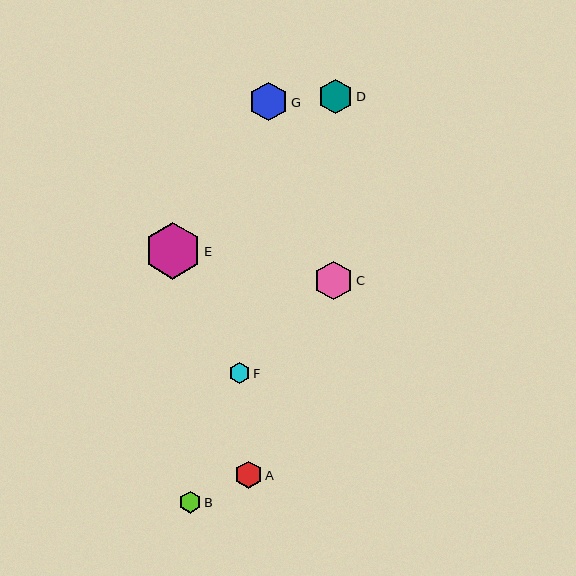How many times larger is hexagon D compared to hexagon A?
Hexagon D is approximately 1.3 times the size of hexagon A.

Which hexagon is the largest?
Hexagon E is the largest with a size of approximately 57 pixels.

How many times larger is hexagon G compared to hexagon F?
Hexagon G is approximately 1.9 times the size of hexagon F.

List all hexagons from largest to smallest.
From largest to smallest: E, G, C, D, A, B, F.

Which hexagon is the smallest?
Hexagon F is the smallest with a size of approximately 21 pixels.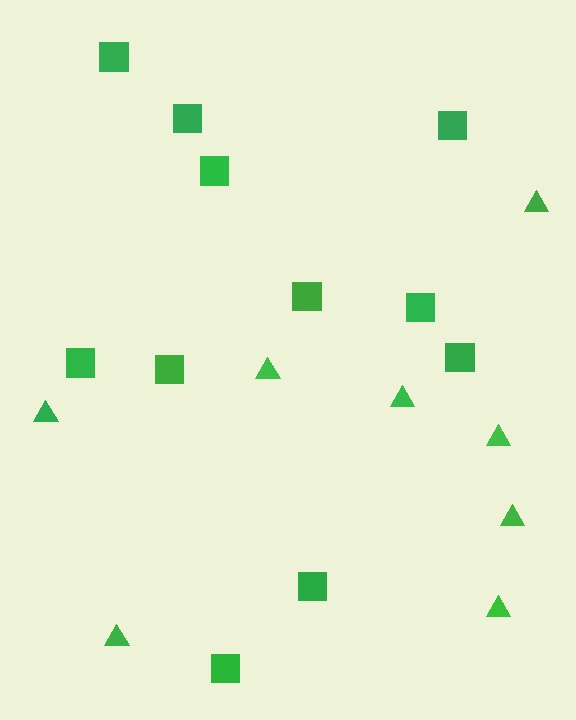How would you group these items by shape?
There are 2 groups: one group of triangles (8) and one group of squares (11).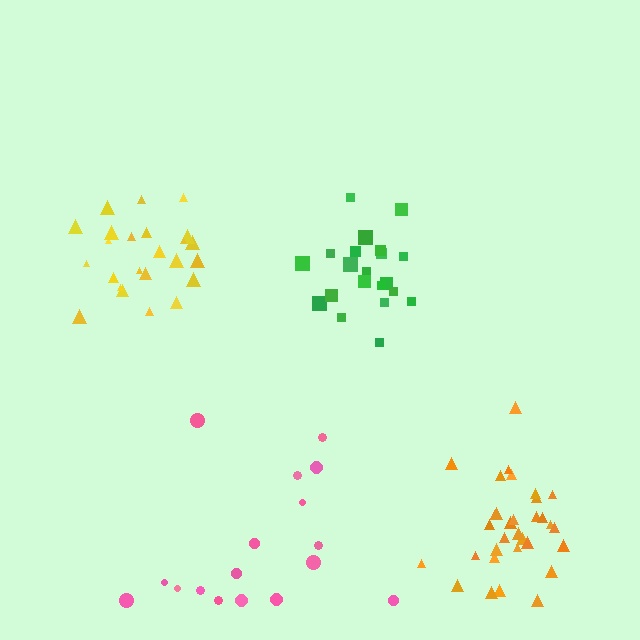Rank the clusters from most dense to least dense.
orange, green, yellow, pink.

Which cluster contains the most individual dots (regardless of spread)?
Orange (32).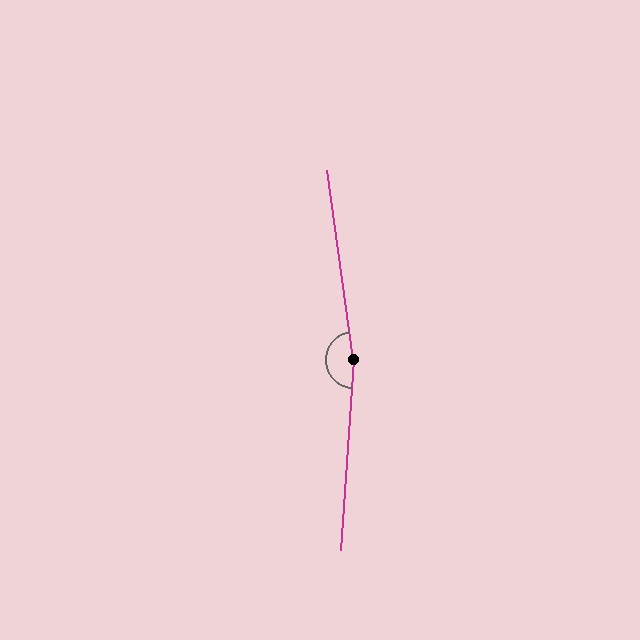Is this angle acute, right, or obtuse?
It is obtuse.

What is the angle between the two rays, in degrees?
Approximately 168 degrees.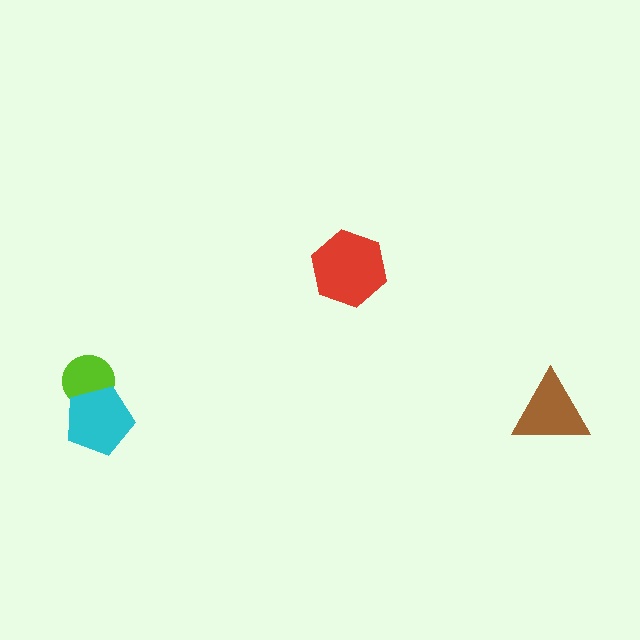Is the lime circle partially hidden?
Yes, it is partially covered by another shape.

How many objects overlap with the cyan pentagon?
1 object overlaps with the cyan pentagon.